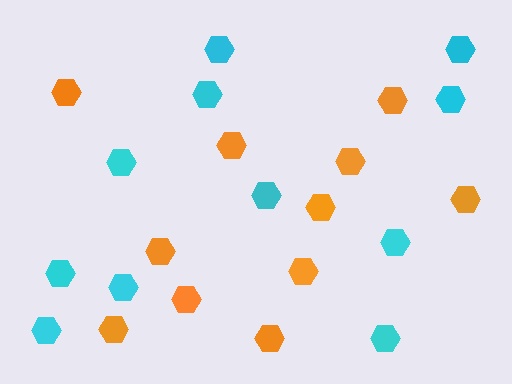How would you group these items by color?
There are 2 groups: one group of orange hexagons (11) and one group of cyan hexagons (11).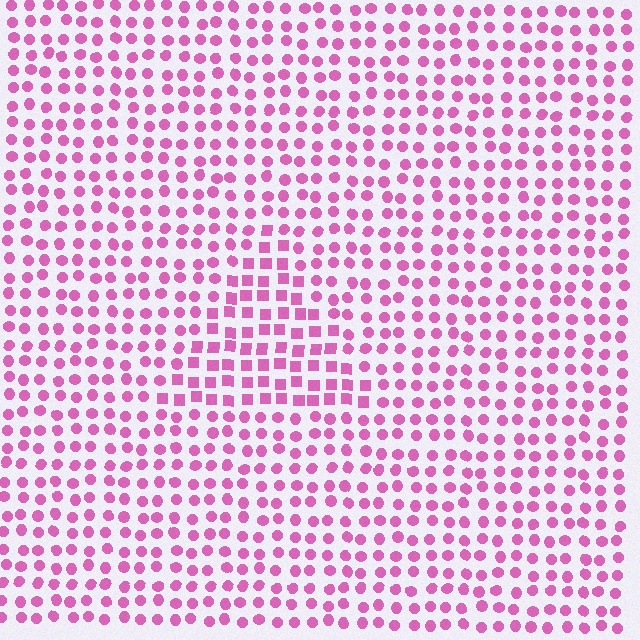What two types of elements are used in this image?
The image uses squares inside the triangle region and circles outside it.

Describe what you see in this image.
The image is filled with small pink elements arranged in a uniform grid. A triangle-shaped region contains squares, while the surrounding area contains circles. The boundary is defined purely by the change in element shape.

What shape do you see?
I see a triangle.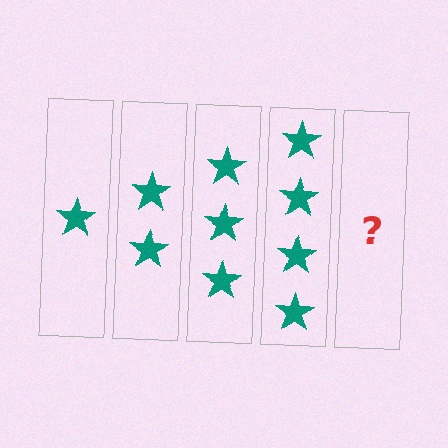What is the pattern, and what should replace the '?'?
The pattern is that each step adds one more star. The '?' should be 5 stars.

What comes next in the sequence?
The next element should be 5 stars.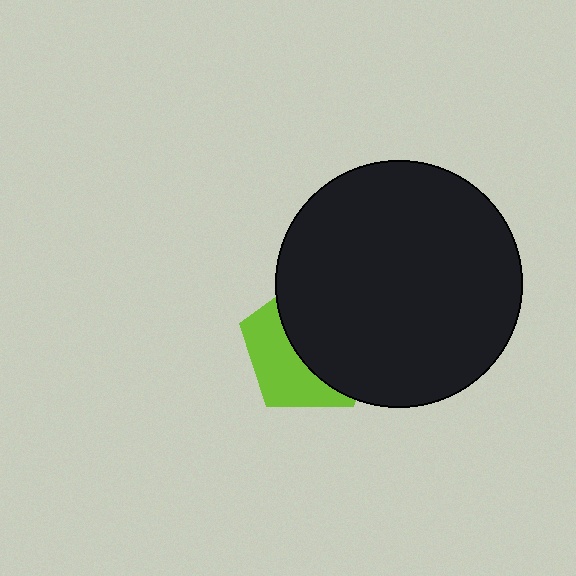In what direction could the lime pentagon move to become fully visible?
The lime pentagon could move left. That would shift it out from behind the black circle entirely.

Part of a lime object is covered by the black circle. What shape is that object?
It is a pentagon.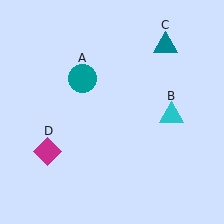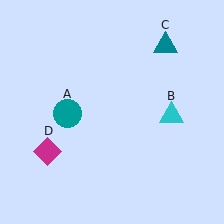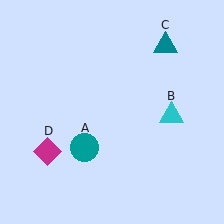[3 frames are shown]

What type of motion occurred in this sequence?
The teal circle (object A) rotated counterclockwise around the center of the scene.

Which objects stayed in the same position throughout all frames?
Cyan triangle (object B) and teal triangle (object C) and magenta diamond (object D) remained stationary.